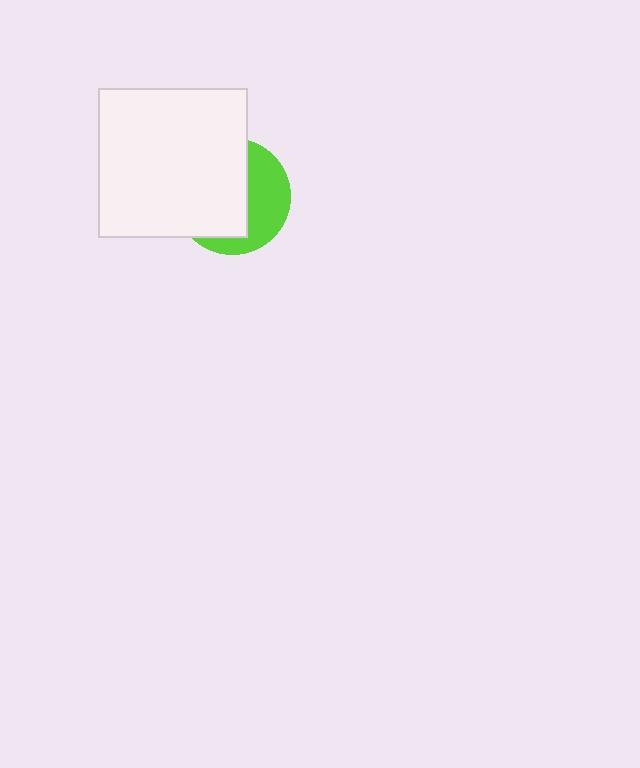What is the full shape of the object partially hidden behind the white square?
The partially hidden object is a lime circle.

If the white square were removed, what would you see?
You would see the complete lime circle.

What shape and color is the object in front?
The object in front is a white square.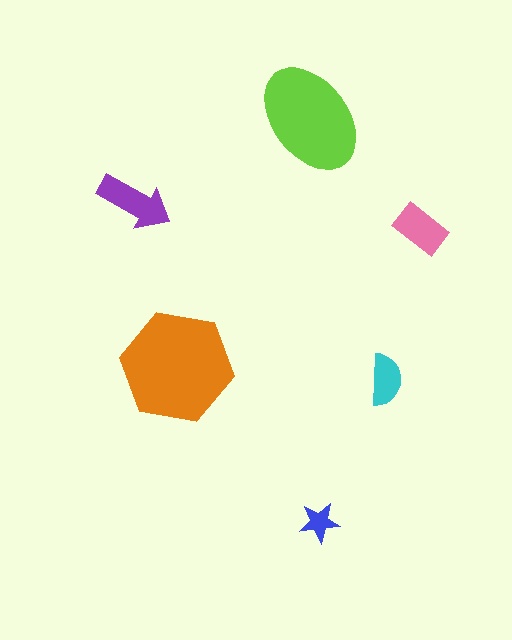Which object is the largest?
The orange hexagon.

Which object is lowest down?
The blue star is bottommost.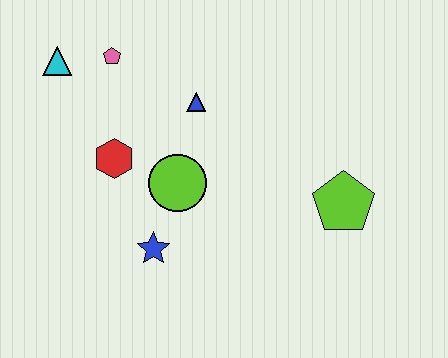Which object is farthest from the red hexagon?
The lime pentagon is farthest from the red hexagon.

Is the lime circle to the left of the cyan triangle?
No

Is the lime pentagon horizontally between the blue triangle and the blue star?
No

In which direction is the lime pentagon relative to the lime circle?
The lime pentagon is to the right of the lime circle.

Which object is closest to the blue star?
The lime circle is closest to the blue star.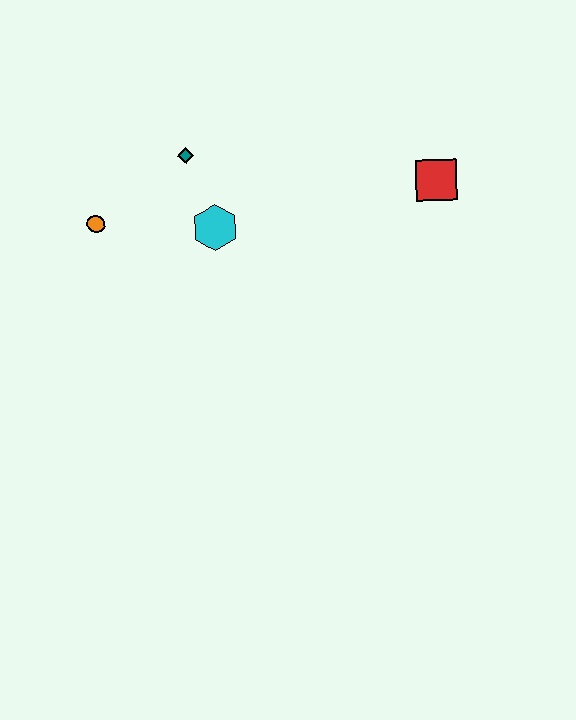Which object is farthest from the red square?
The orange circle is farthest from the red square.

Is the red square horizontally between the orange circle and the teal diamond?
No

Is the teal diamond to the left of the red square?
Yes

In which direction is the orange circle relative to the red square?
The orange circle is to the left of the red square.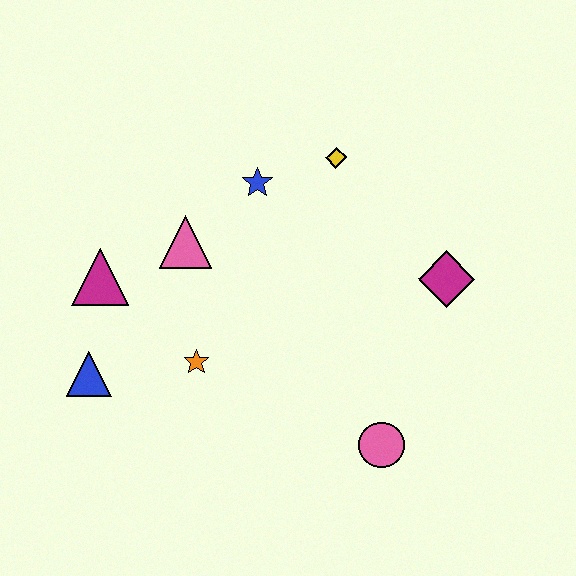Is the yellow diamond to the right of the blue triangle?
Yes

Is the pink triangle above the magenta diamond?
Yes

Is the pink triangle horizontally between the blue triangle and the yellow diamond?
Yes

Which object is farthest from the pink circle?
The magenta triangle is farthest from the pink circle.